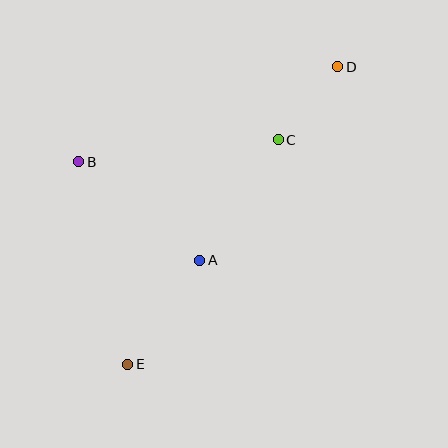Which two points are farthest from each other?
Points D and E are farthest from each other.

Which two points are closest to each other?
Points C and D are closest to each other.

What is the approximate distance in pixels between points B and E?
The distance between B and E is approximately 208 pixels.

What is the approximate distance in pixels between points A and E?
The distance between A and E is approximately 126 pixels.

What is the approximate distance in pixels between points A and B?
The distance between A and B is approximately 156 pixels.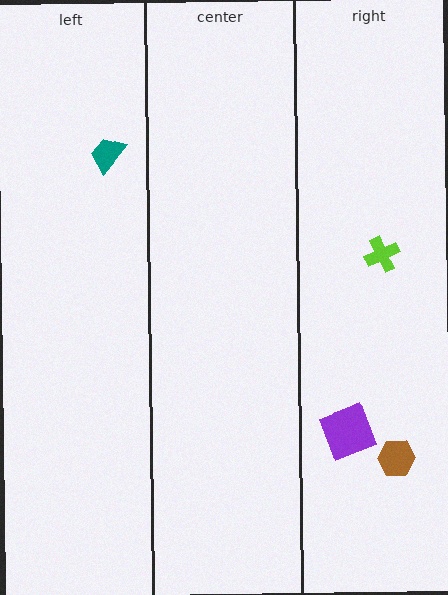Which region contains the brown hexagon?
The right region.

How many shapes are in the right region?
3.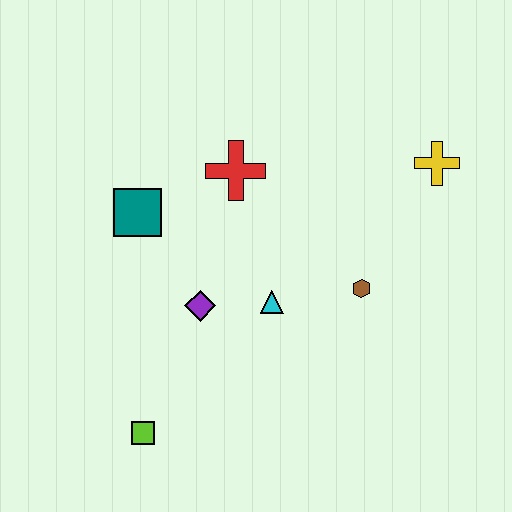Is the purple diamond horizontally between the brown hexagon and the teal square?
Yes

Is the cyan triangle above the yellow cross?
No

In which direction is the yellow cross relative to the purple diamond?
The yellow cross is to the right of the purple diamond.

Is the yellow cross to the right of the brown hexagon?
Yes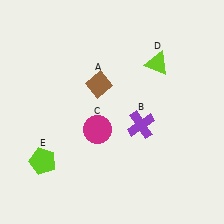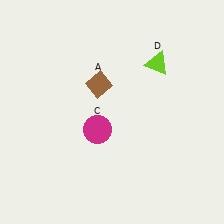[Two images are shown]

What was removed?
The purple cross (B), the lime pentagon (E) were removed in Image 2.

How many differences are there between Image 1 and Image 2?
There are 2 differences between the two images.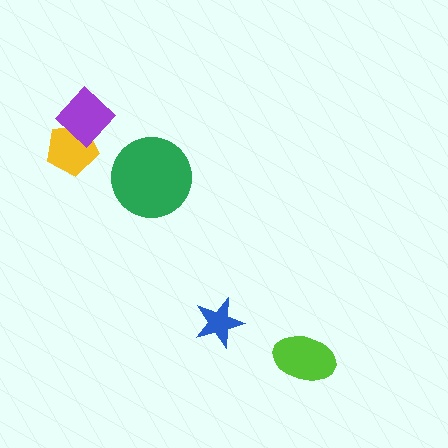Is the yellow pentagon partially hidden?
Yes, it is partially covered by another shape.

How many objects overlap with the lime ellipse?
0 objects overlap with the lime ellipse.